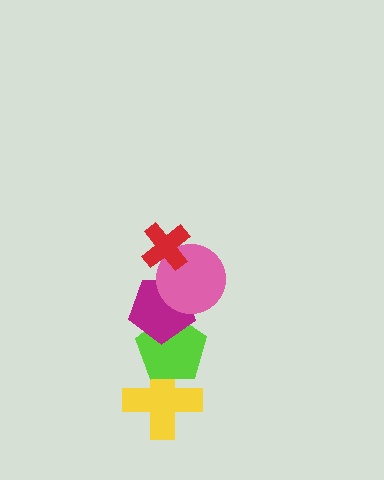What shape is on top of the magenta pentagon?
The pink circle is on top of the magenta pentagon.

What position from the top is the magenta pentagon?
The magenta pentagon is 3rd from the top.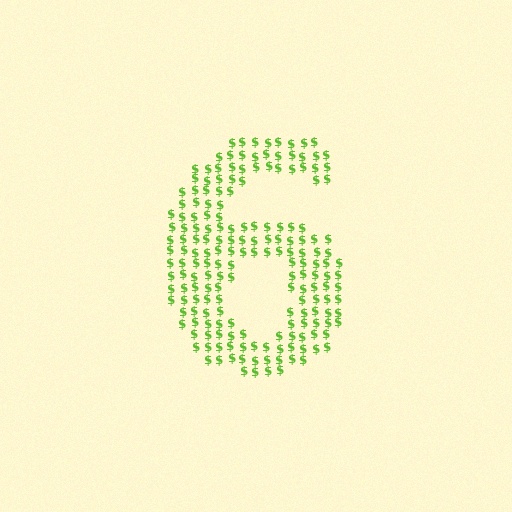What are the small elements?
The small elements are dollar signs.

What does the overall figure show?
The overall figure shows the digit 6.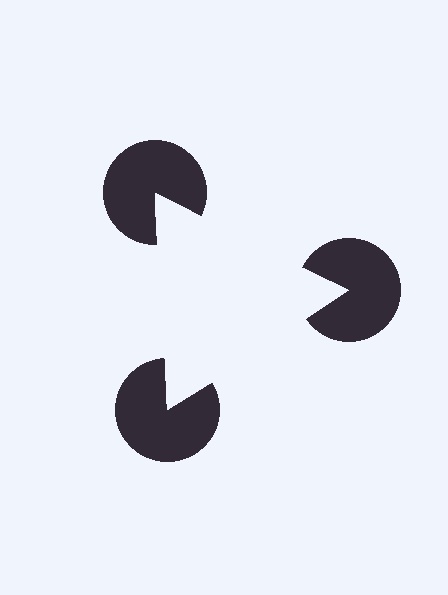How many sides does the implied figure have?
3 sides.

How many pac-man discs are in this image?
There are 3 — one at each vertex of the illusory triangle.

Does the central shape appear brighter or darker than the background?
It typically appears slightly brighter than the background, even though no actual brightness change is drawn.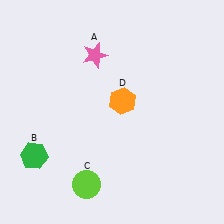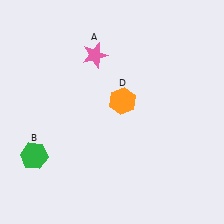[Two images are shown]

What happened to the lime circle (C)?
The lime circle (C) was removed in Image 2. It was in the bottom-left area of Image 1.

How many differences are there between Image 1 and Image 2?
There is 1 difference between the two images.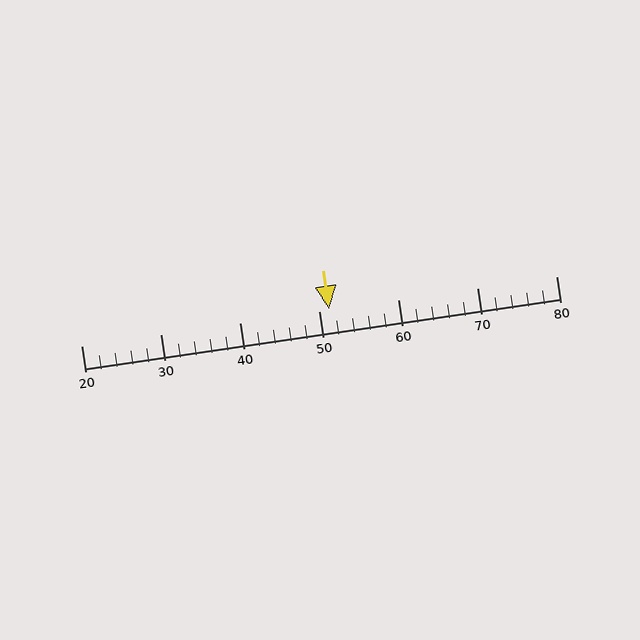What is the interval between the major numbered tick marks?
The major tick marks are spaced 10 units apart.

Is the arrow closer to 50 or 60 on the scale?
The arrow is closer to 50.